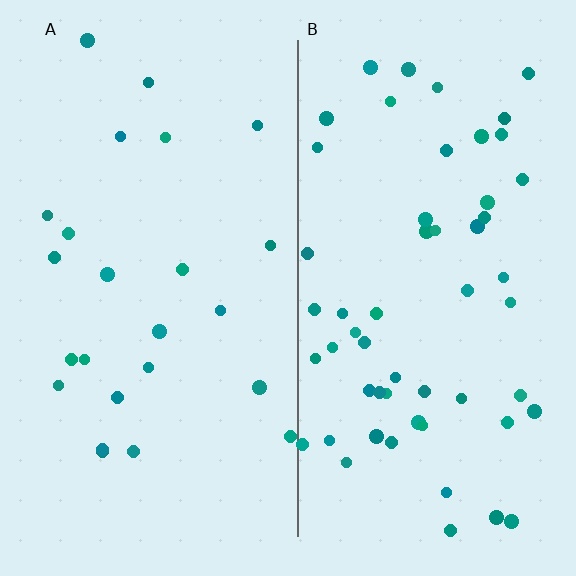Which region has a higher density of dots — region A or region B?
B (the right).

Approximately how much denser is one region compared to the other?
Approximately 2.3× — region B over region A.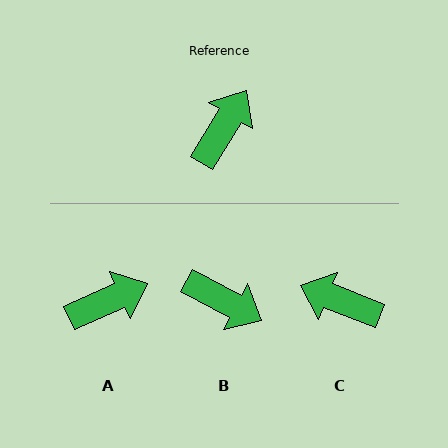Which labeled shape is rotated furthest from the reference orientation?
C, about 100 degrees away.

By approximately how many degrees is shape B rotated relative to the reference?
Approximately 86 degrees clockwise.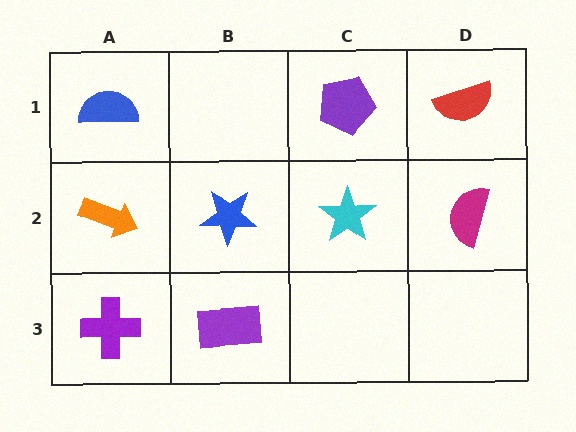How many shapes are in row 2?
4 shapes.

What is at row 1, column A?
A blue semicircle.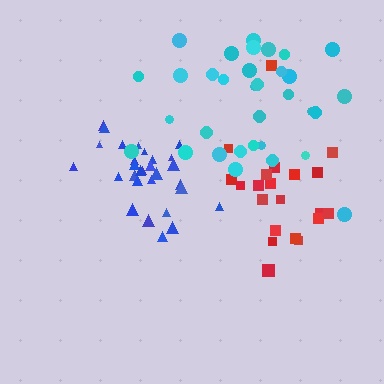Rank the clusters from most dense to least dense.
blue, red, cyan.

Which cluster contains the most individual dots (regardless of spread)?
Cyan (33).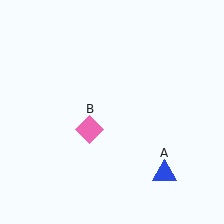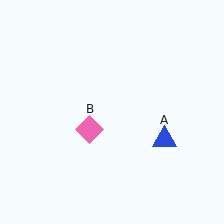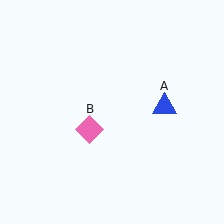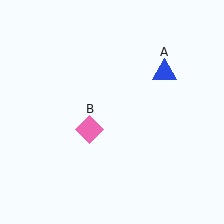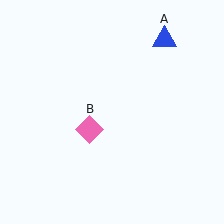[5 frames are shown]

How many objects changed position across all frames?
1 object changed position: blue triangle (object A).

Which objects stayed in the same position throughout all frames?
Pink diamond (object B) remained stationary.